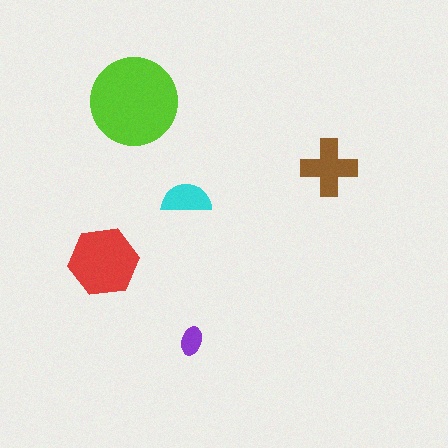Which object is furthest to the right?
The brown cross is rightmost.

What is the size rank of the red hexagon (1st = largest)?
2nd.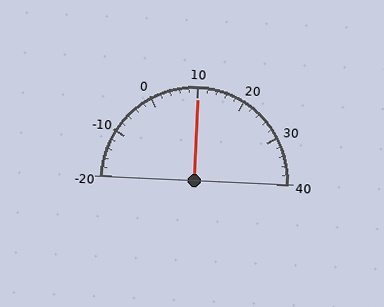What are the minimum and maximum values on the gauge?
The gauge ranges from -20 to 40.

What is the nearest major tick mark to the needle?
The nearest major tick mark is 10.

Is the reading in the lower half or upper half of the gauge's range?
The reading is in the upper half of the range (-20 to 40).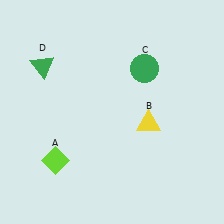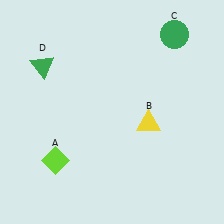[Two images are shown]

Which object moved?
The green circle (C) moved up.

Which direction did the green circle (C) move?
The green circle (C) moved up.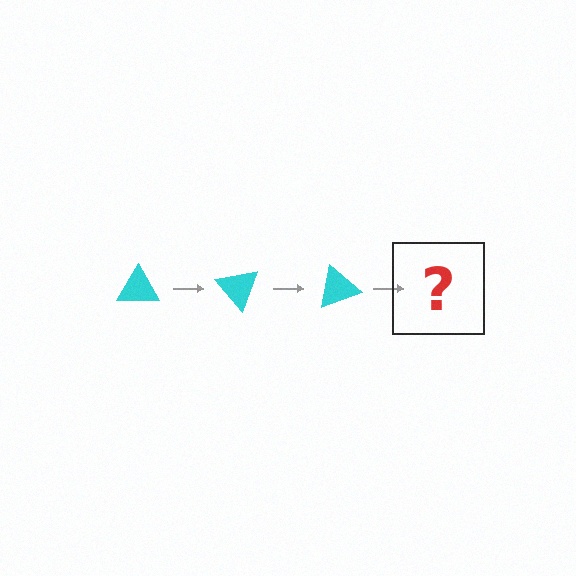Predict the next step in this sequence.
The next step is a cyan triangle rotated 150 degrees.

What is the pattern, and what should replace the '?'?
The pattern is that the triangle rotates 50 degrees each step. The '?' should be a cyan triangle rotated 150 degrees.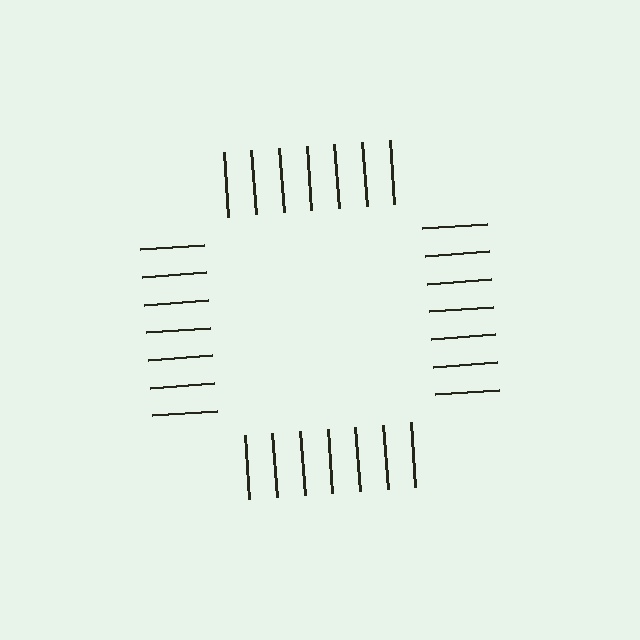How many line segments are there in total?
28 — 7 along each of the 4 edges.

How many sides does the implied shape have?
4 sides — the line-ends trace a square.